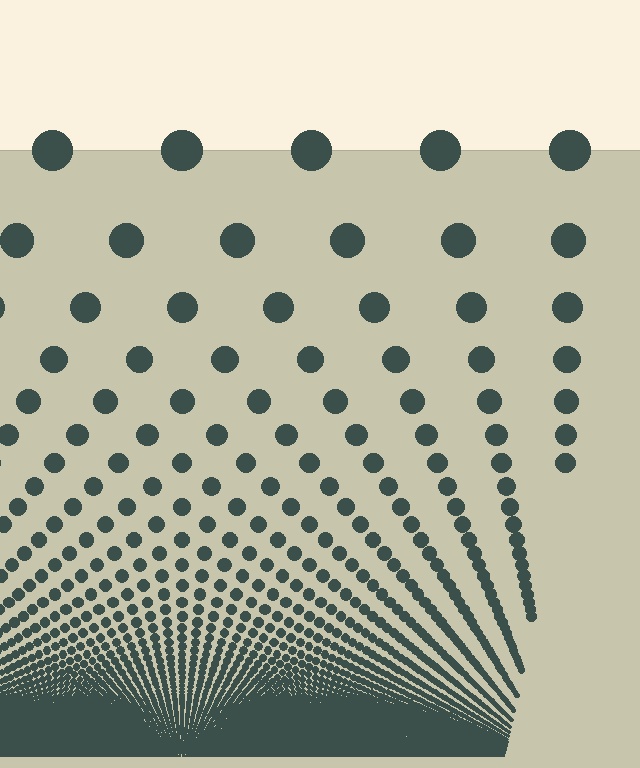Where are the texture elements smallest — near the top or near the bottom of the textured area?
Near the bottom.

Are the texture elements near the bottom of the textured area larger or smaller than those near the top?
Smaller. The gradient is inverted — elements near the bottom are smaller and denser.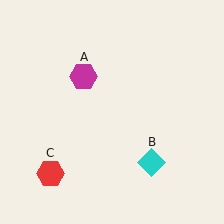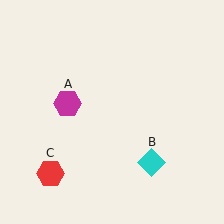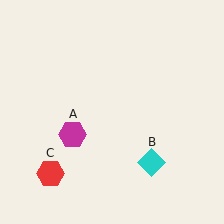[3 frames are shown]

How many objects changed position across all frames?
1 object changed position: magenta hexagon (object A).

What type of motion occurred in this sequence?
The magenta hexagon (object A) rotated counterclockwise around the center of the scene.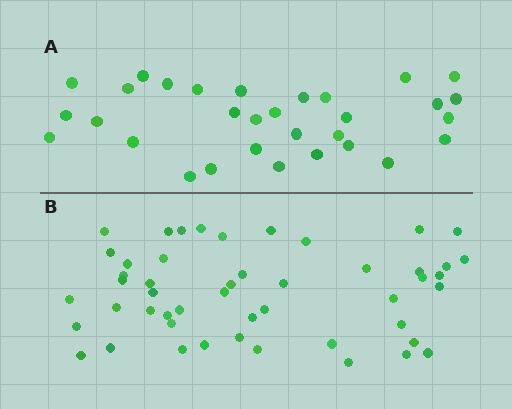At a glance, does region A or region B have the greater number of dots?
Region B (the bottom region) has more dots.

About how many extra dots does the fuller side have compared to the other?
Region B has approximately 20 more dots than region A.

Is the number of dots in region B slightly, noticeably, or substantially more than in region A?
Region B has substantially more. The ratio is roughly 1.6 to 1.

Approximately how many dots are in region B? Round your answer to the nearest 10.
About 50 dots. (The exact count is 49, which rounds to 50.)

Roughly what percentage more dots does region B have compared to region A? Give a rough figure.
About 60% more.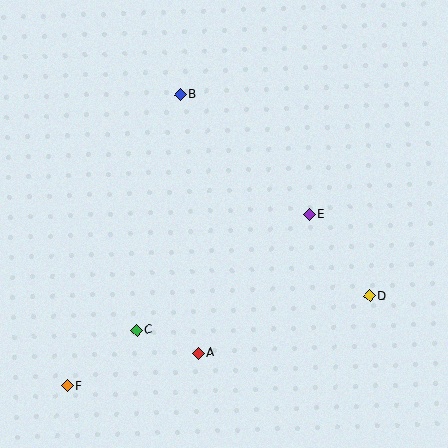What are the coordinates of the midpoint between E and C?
The midpoint between E and C is at (223, 272).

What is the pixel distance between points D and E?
The distance between D and E is 101 pixels.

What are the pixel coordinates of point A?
Point A is at (199, 353).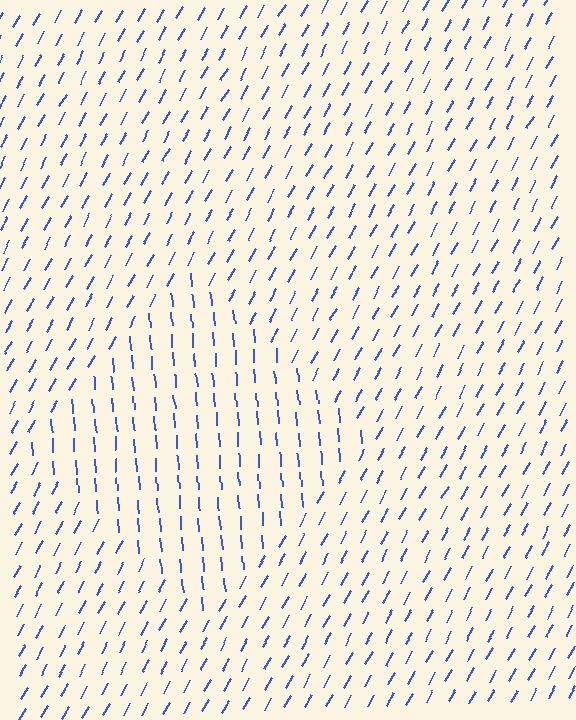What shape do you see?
I see a diamond.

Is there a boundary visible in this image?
Yes, there is a texture boundary formed by a change in line orientation.